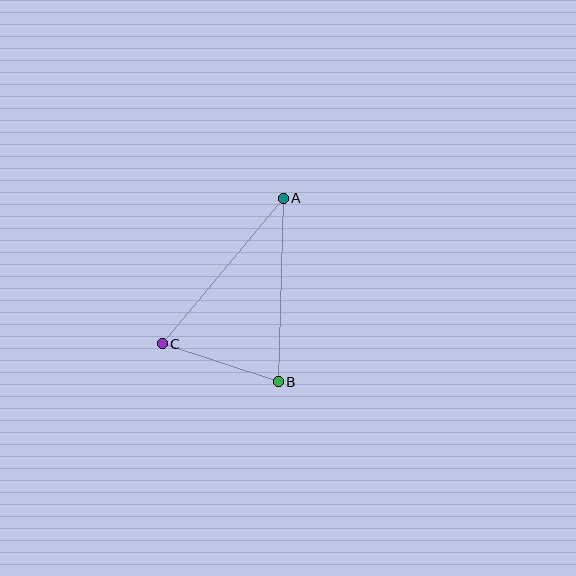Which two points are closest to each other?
Points B and C are closest to each other.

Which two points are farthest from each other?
Points A and C are farthest from each other.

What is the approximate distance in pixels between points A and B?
The distance between A and B is approximately 184 pixels.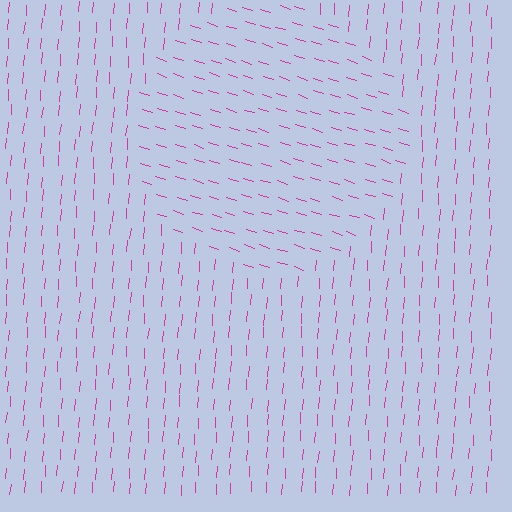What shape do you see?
I see a circle.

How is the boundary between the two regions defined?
The boundary is defined purely by a change in line orientation (approximately 77 degrees difference). All lines are the same color and thickness.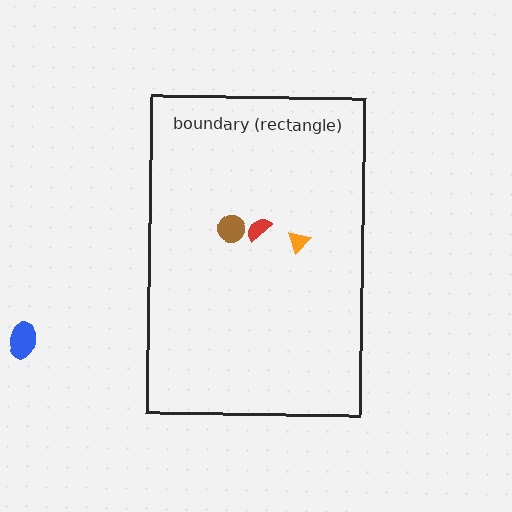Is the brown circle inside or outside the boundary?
Inside.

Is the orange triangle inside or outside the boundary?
Inside.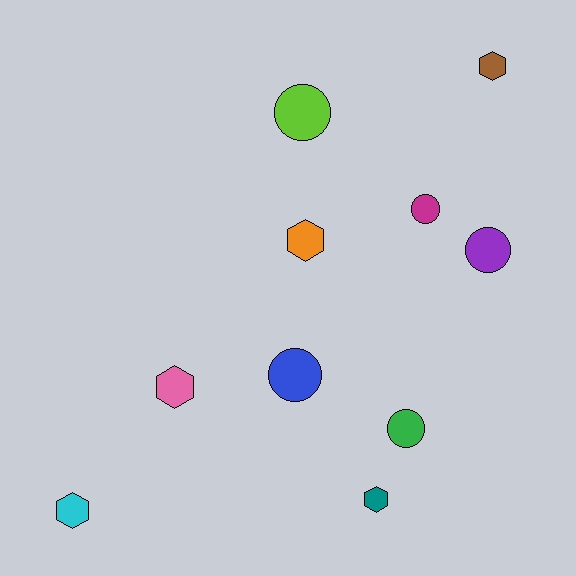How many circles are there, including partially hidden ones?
There are 5 circles.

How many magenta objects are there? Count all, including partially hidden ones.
There is 1 magenta object.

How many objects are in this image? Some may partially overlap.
There are 10 objects.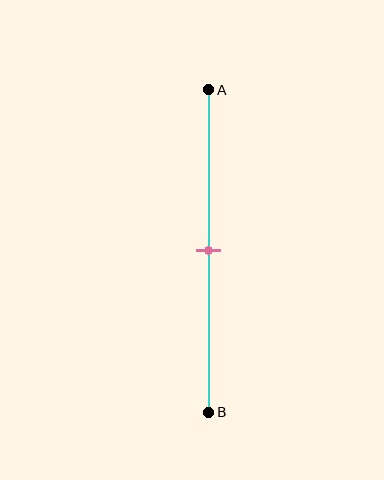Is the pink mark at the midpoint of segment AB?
Yes, the mark is approximately at the midpoint.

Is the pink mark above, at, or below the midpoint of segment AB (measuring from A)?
The pink mark is approximately at the midpoint of segment AB.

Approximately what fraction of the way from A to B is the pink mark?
The pink mark is approximately 50% of the way from A to B.